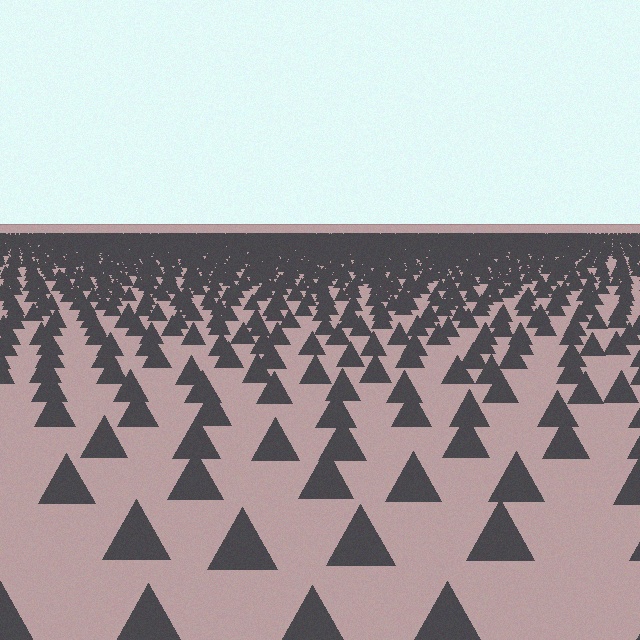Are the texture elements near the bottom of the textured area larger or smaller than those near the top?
Larger. Near the bottom, elements are closer to the viewer and appear at a bigger on-screen size.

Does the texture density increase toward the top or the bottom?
Density increases toward the top.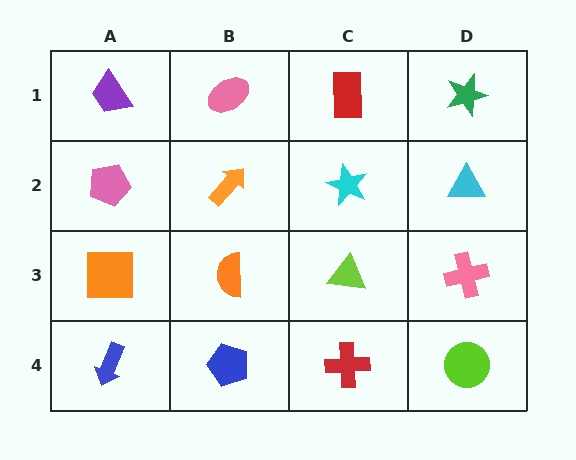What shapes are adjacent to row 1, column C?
A cyan star (row 2, column C), a pink ellipse (row 1, column B), a green star (row 1, column D).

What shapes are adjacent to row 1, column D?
A cyan triangle (row 2, column D), a red rectangle (row 1, column C).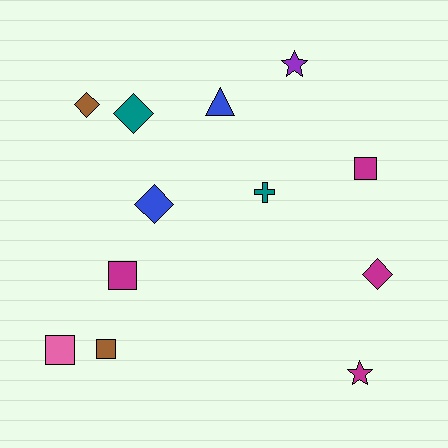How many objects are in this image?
There are 12 objects.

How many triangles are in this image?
There is 1 triangle.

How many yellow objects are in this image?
There are no yellow objects.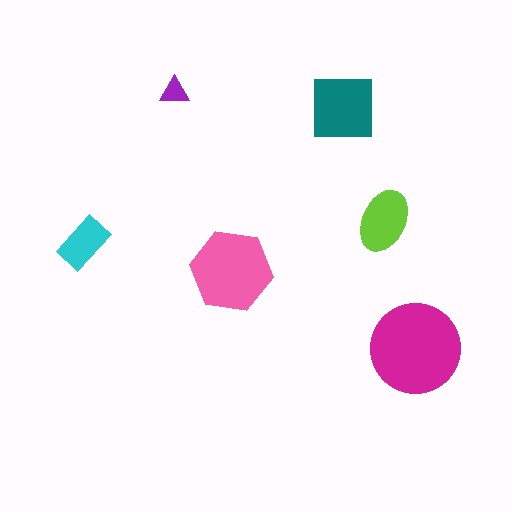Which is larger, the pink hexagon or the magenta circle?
The magenta circle.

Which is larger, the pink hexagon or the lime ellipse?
The pink hexagon.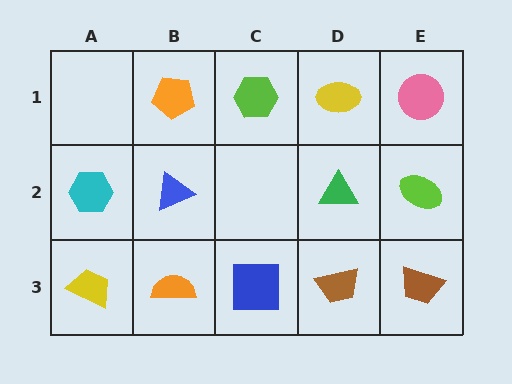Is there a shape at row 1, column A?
No, that cell is empty.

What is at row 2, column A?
A cyan hexagon.